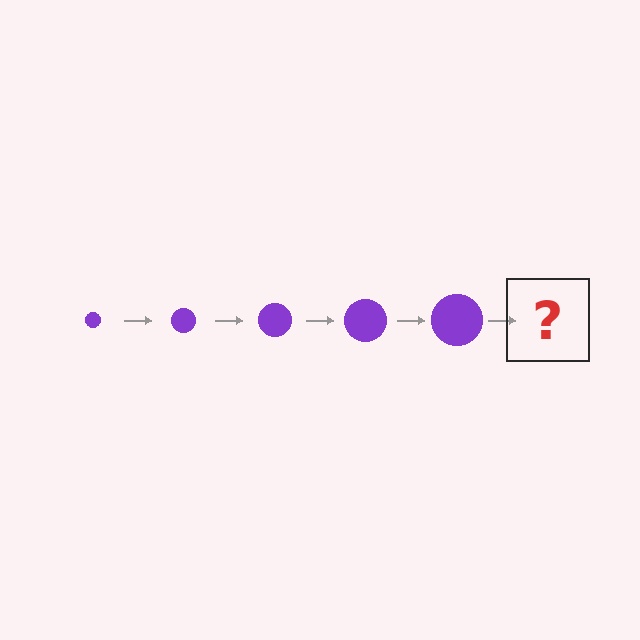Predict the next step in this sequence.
The next step is a purple circle, larger than the previous one.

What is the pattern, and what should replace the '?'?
The pattern is that the circle gets progressively larger each step. The '?' should be a purple circle, larger than the previous one.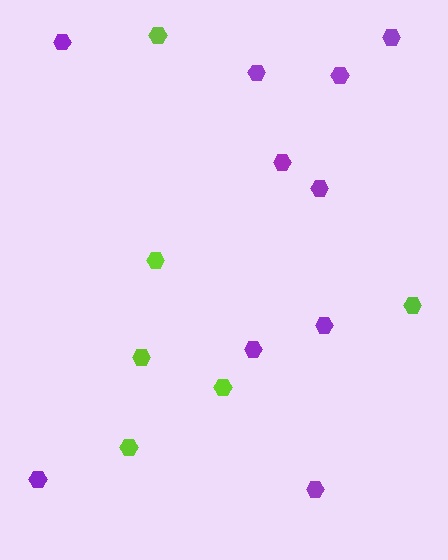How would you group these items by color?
There are 2 groups: one group of purple hexagons (10) and one group of lime hexagons (6).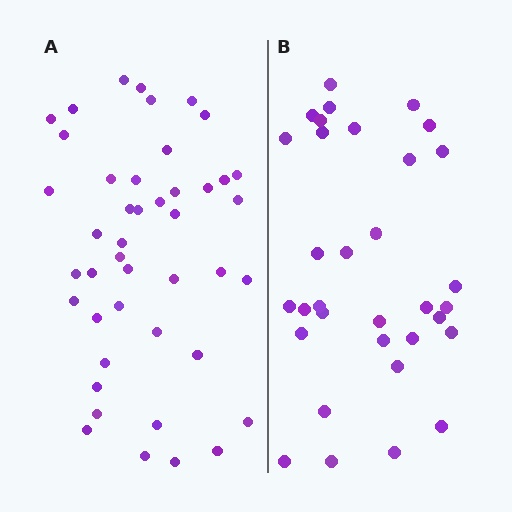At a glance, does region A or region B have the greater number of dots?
Region A (the left region) has more dots.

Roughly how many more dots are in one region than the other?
Region A has roughly 12 or so more dots than region B.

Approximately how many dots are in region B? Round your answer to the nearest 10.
About 30 dots. (The exact count is 33, which rounds to 30.)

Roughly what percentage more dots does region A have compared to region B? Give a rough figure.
About 35% more.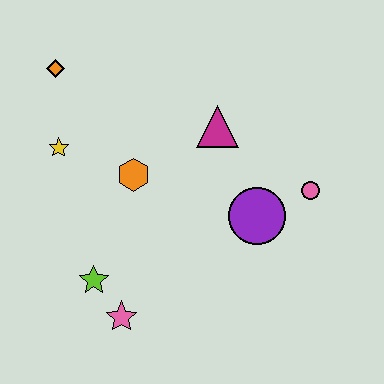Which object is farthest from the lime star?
The pink circle is farthest from the lime star.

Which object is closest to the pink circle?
The purple circle is closest to the pink circle.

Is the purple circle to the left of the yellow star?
No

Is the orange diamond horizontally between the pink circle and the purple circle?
No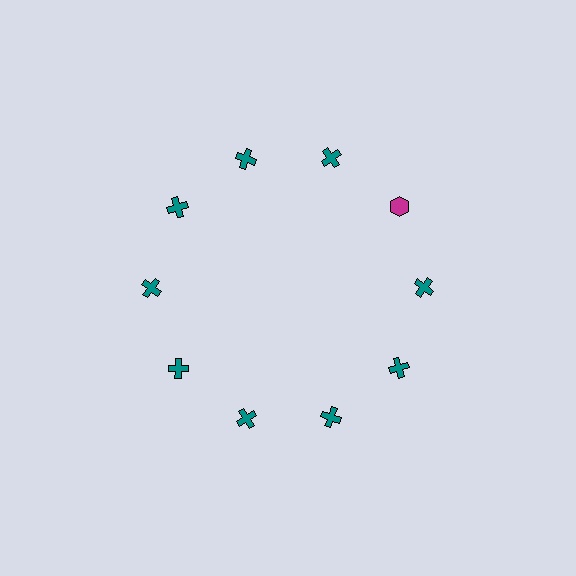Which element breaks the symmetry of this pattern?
The magenta hexagon at roughly the 2 o'clock position breaks the symmetry. All other shapes are teal crosses.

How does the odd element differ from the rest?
It differs in both color (magenta instead of teal) and shape (hexagon instead of cross).